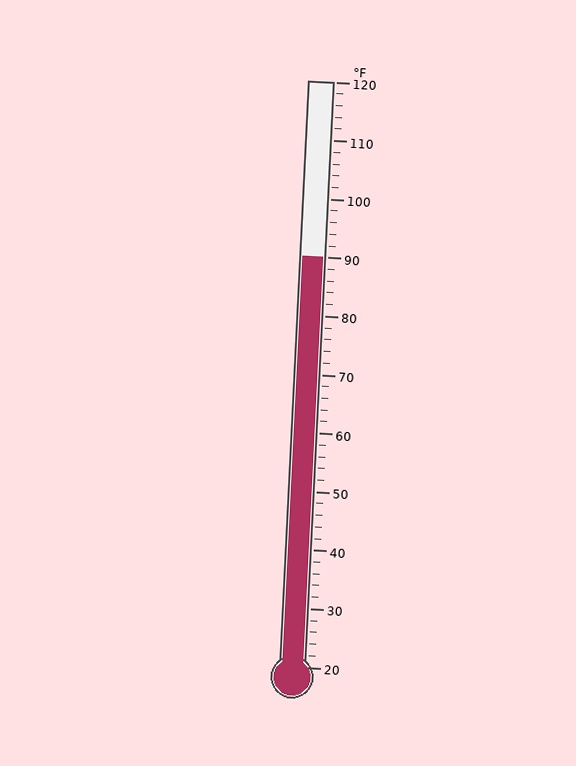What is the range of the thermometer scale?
The thermometer scale ranges from 20°F to 120°F.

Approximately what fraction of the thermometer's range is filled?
The thermometer is filled to approximately 70% of its range.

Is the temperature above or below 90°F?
The temperature is at 90°F.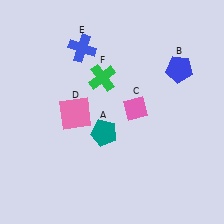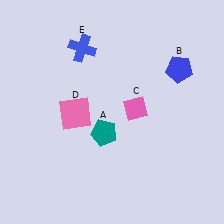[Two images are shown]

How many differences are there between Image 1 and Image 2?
There is 1 difference between the two images.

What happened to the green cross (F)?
The green cross (F) was removed in Image 2. It was in the top-left area of Image 1.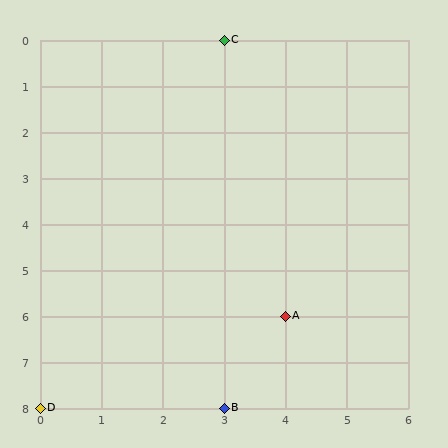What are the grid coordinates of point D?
Point D is at grid coordinates (0, 8).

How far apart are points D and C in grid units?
Points D and C are 3 columns and 8 rows apart (about 8.5 grid units diagonally).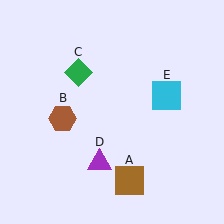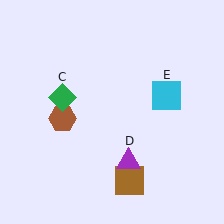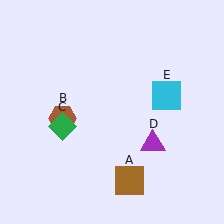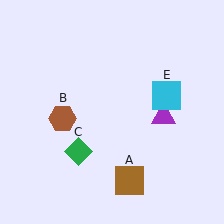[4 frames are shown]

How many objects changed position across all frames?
2 objects changed position: green diamond (object C), purple triangle (object D).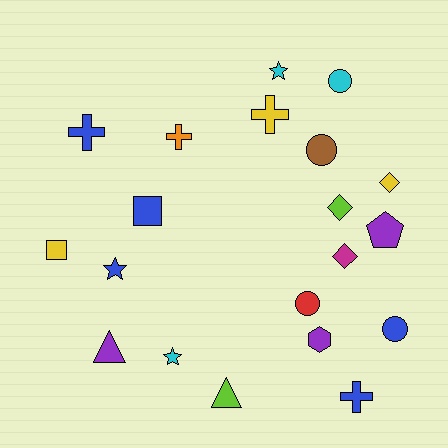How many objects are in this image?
There are 20 objects.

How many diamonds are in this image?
There are 3 diamonds.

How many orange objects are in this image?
There is 1 orange object.